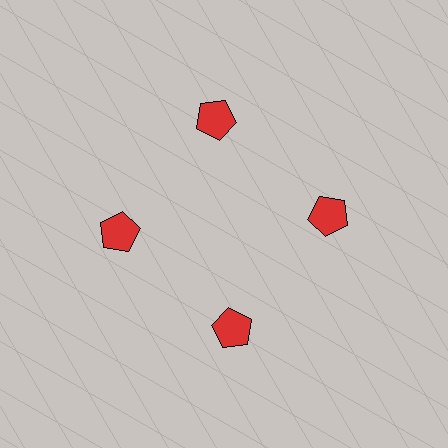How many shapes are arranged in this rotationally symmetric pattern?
There are 4 shapes, arranged in 4 groups of 1.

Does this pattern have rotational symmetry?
Yes, this pattern has 4-fold rotational symmetry. It looks the same after rotating 90 degrees around the center.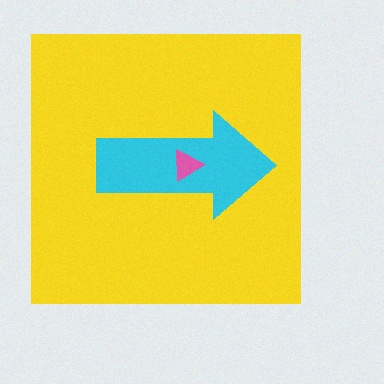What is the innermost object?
The pink triangle.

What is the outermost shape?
The yellow square.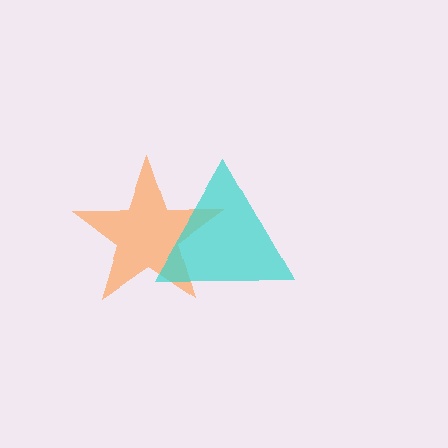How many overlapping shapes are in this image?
There are 2 overlapping shapes in the image.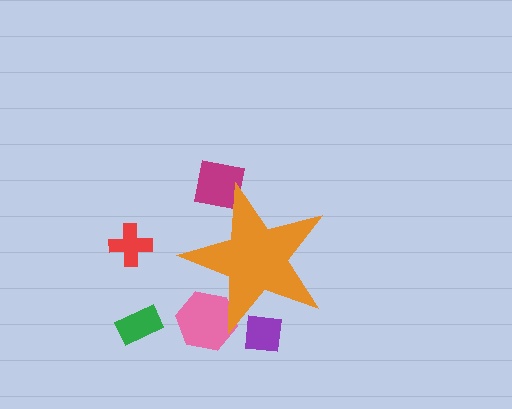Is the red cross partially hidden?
No, the red cross is fully visible.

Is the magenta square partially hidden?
Yes, the magenta square is partially hidden behind the orange star.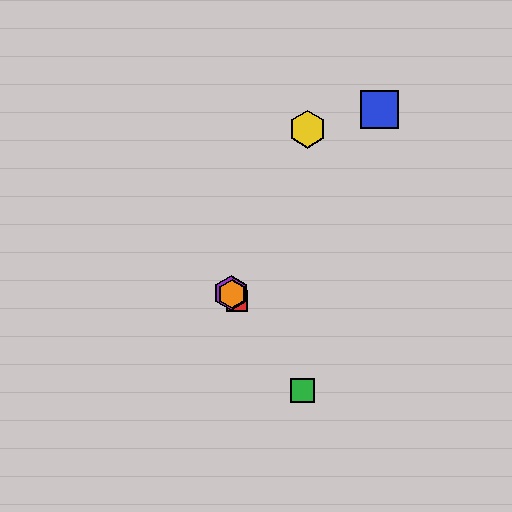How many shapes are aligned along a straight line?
4 shapes (the red square, the green square, the purple hexagon, the orange hexagon) are aligned along a straight line.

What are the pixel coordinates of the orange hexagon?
The orange hexagon is at (232, 294).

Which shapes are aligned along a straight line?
The red square, the green square, the purple hexagon, the orange hexagon are aligned along a straight line.